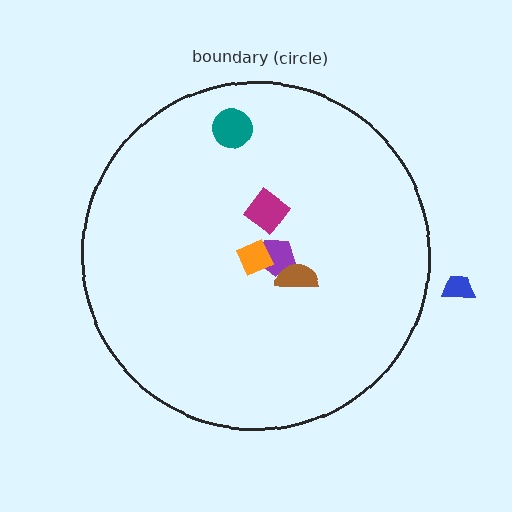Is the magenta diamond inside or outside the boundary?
Inside.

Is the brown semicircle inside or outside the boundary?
Inside.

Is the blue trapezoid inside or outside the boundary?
Outside.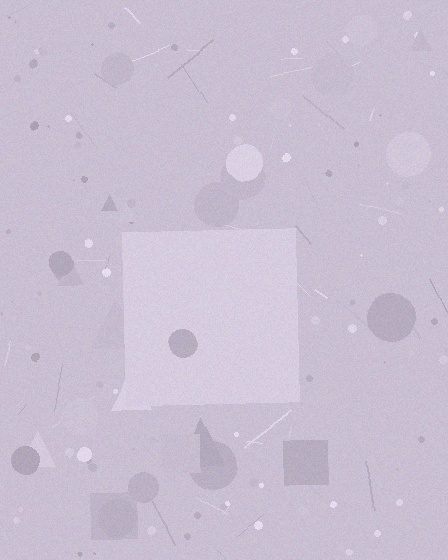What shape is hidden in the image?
A square is hidden in the image.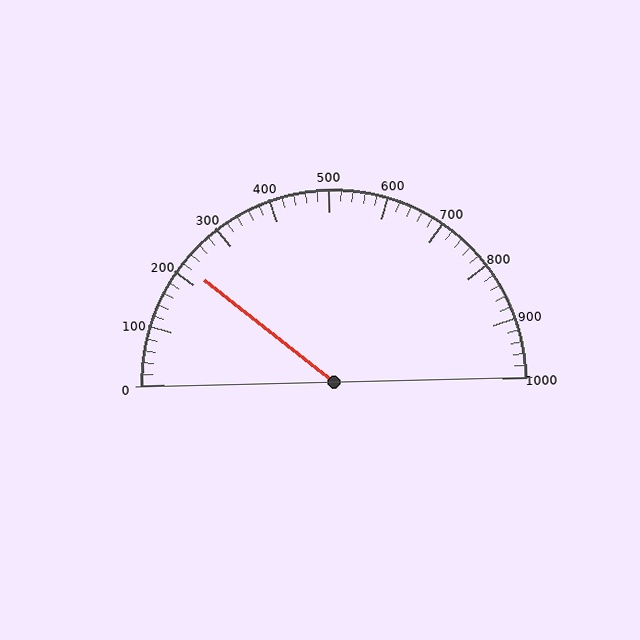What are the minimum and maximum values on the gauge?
The gauge ranges from 0 to 1000.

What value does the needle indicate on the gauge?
The needle indicates approximately 220.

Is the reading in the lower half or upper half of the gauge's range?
The reading is in the lower half of the range (0 to 1000).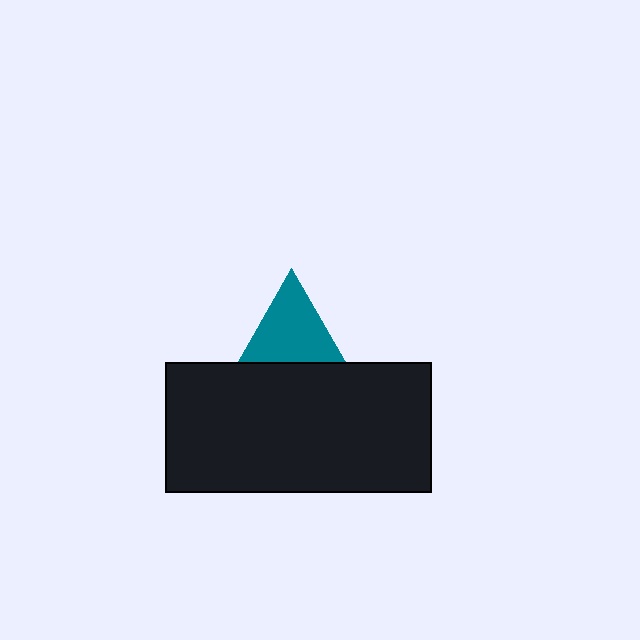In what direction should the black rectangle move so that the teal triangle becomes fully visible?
The black rectangle should move down. That is the shortest direction to clear the overlap and leave the teal triangle fully visible.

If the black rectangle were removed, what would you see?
You would see the complete teal triangle.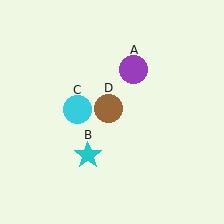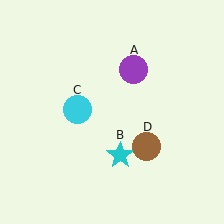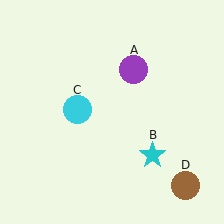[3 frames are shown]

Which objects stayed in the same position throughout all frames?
Purple circle (object A) and cyan circle (object C) remained stationary.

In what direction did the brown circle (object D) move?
The brown circle (object D) moved down and to the right.